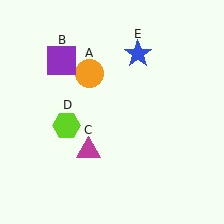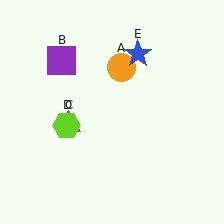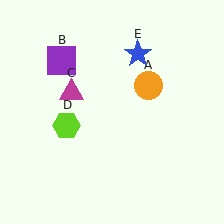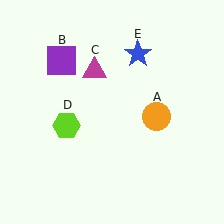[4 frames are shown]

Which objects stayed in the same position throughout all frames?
Purple square (object B) and lime hexagon (object D) and blue star (object E) remained stationary.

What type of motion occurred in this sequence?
The orange circle (object A), magenta triangle (object C) rotated clockwise around the center of the scene.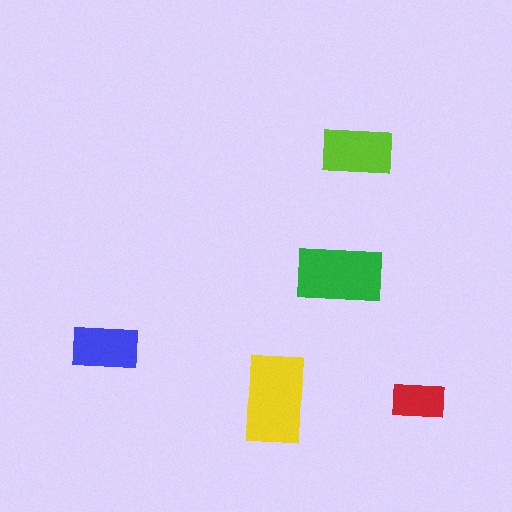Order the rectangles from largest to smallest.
the yellow one, the green one, the lime one, the blue one, the red one.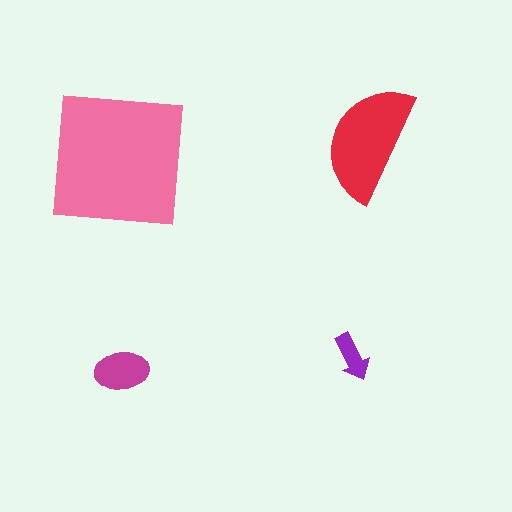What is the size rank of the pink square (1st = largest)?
1st.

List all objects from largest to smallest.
The pink square, the red semicircle, the magenta ellipse, the purple arrow.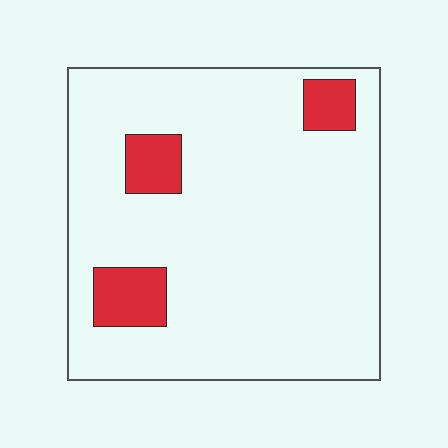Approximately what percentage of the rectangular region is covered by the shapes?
Approximately 10%.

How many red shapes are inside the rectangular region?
3.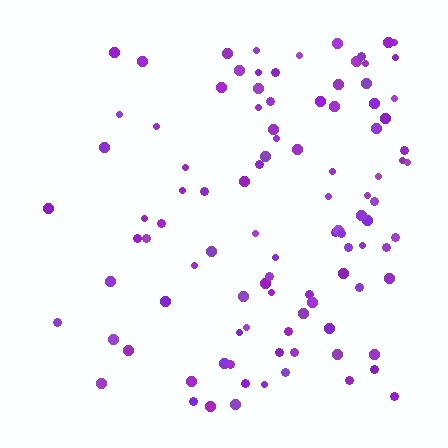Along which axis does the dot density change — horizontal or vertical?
Horizontal.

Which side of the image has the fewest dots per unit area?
The left.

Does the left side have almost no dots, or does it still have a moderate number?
Still a moderate number, just noticeably fewer than the right.